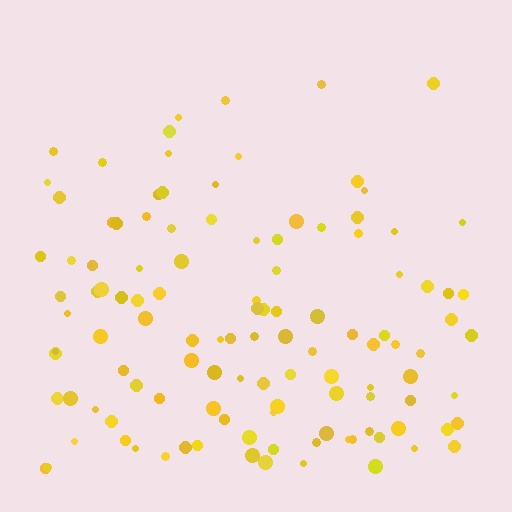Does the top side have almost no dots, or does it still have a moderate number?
Still a moderate number, just noticeably fewer than the bottom.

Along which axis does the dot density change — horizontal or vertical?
Vertical.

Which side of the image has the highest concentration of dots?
The bottom.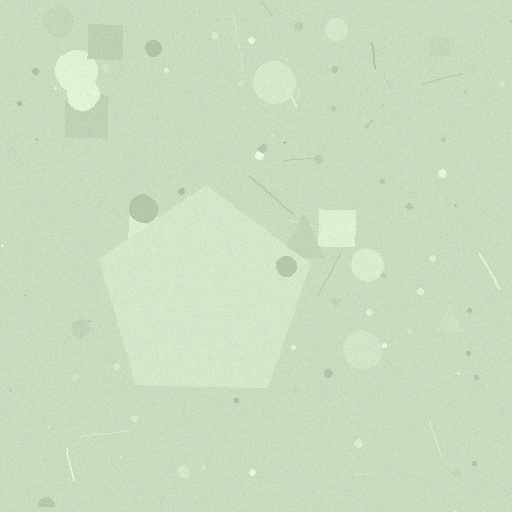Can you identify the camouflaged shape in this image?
The camouflaged shape is a pentagon.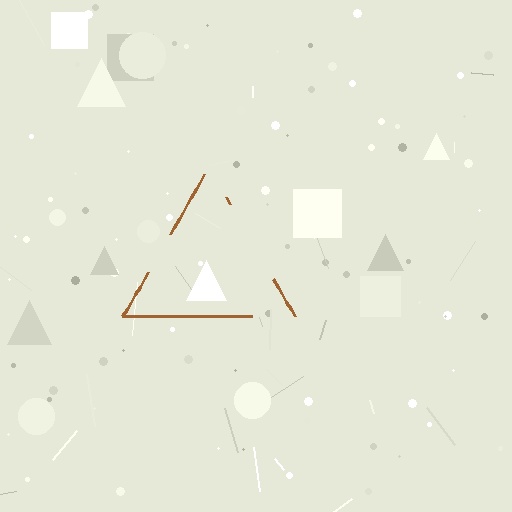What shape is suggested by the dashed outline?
The dashed outline suggests a triangle.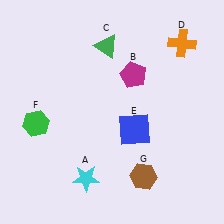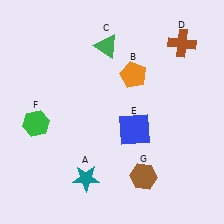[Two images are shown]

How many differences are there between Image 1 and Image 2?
There are 3 differences between the two images.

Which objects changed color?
A changed from cyan to teal. B changed from magenta to orange. D changed from orange to brown.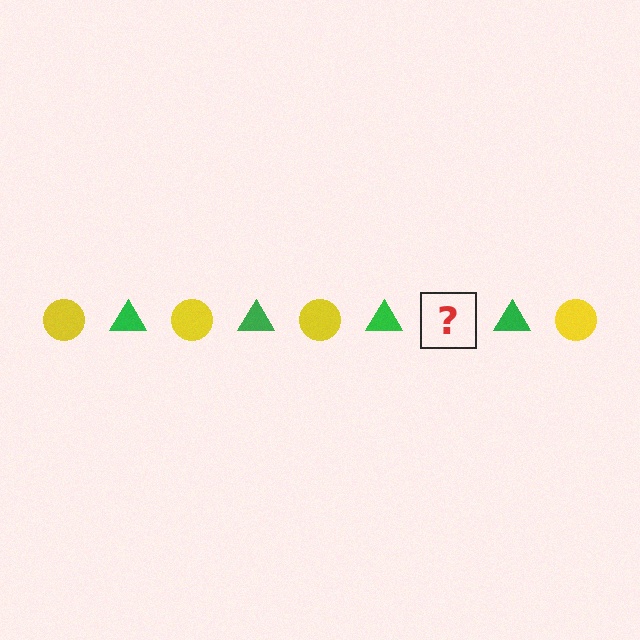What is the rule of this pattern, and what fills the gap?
The rule is that the pattern alternates between yellow circle and green triangle. The gap should be filled with a yellow circle.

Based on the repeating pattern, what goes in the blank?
The blank should be a yellow circle.